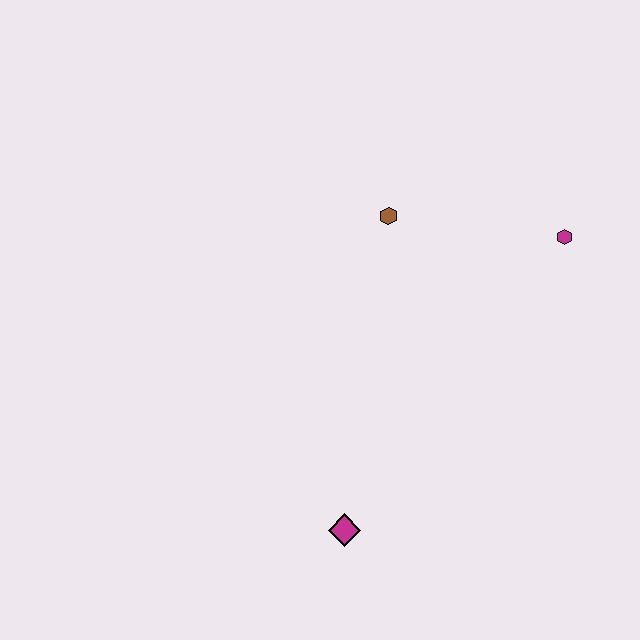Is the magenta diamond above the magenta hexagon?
No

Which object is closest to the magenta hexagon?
The brown hexagon is closest to the magenta hexagon.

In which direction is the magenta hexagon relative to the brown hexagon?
The magenta hexagon is to the right of the brown hexagon.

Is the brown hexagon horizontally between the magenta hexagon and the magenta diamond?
Yes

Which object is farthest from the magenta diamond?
The magenta hexagon is farthest from the magenta diamond.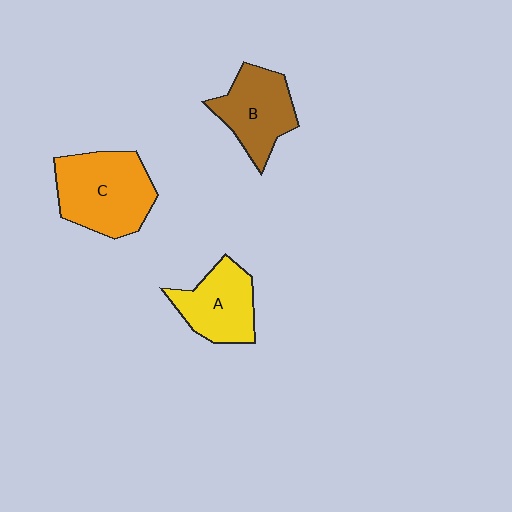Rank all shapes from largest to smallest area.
From largest to smallest: C (orange), B (brown), A (yellow).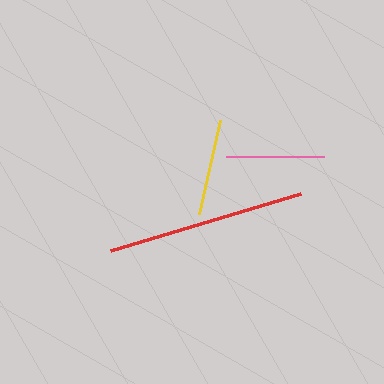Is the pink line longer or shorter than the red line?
The red line is longer than the pink line.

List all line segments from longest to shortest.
From longest to shortest: red, pink, yellow.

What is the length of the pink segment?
The pink segment is approximately 98 pixels long.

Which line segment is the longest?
The red line is the longest at approximately 198 pixels.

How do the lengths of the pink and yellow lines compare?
The pink and yellow lines are approximately the same length.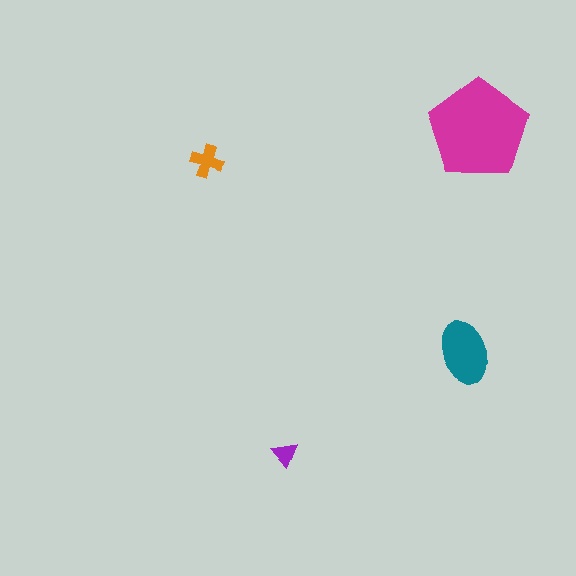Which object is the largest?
The magenta pentagon.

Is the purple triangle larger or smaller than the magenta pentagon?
Smaller.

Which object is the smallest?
The purple triangle.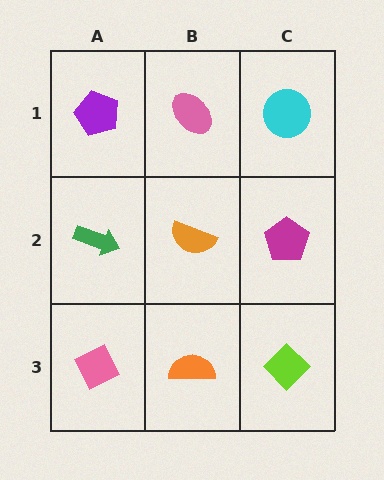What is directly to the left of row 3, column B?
A pink diamond.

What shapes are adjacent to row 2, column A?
A purple pentagon (row 1, column A), a pink diamond (row 3, column A), an orange semicircle (row 2, column B).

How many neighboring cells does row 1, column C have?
2.